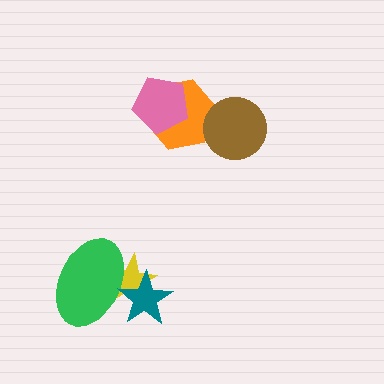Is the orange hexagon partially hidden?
Yes, it is partially covered by another shape.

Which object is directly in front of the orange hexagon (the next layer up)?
The brown circle is directly in front of the orange hexagon.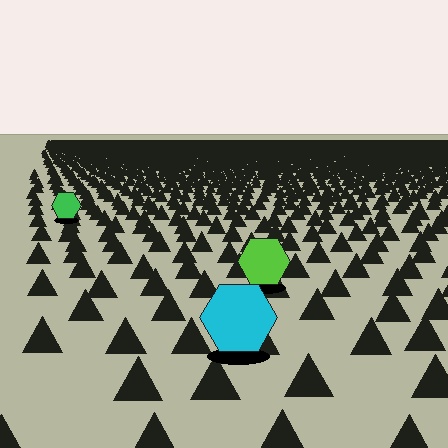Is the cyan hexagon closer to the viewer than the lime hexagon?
Yes. The cyan hexagon is closer — you can tell from the texture gradient: the ground texture is coarser near it.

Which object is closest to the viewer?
The cyan hexagon is closest. The texture marks near it are larger and more spread out.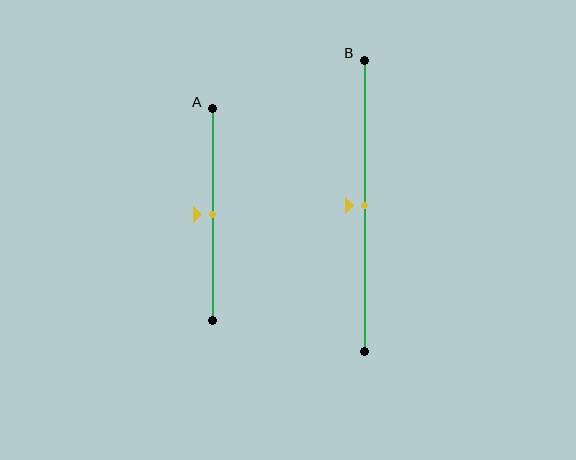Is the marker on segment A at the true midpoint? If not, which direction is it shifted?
Yes, the marker on segment A is at the true midpoint.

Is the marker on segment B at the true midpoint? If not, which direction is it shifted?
Yes, the marker on segment B is at the true midpoint.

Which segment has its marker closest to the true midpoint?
Segment A has its marker closest to the true midpoint.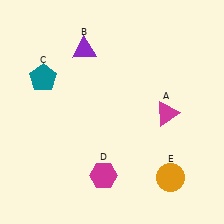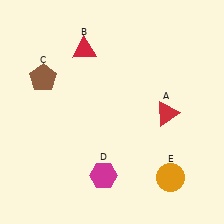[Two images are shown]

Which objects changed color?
A changed from magenta to red. B changed from purple to red. C changed from teal to brown.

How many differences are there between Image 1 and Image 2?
There are 3 differences between the two images.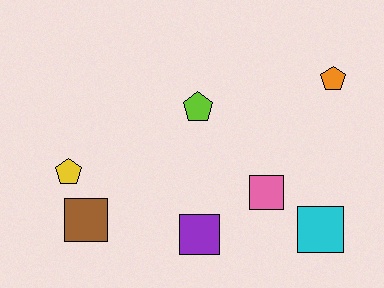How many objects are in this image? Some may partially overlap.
There are 7 objects.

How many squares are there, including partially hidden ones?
There are 4 squares.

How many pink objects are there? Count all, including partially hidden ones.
There is 1 pink object.